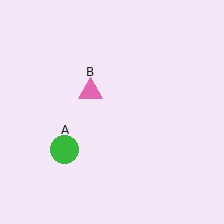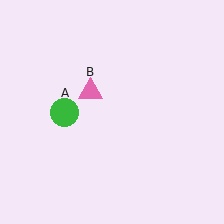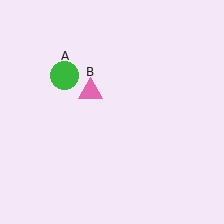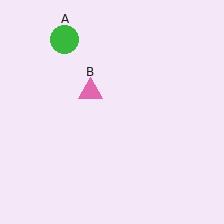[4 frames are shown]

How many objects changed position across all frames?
1 object changed position: green circle (object A).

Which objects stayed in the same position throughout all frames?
Pink triangle (object B) remained stationary.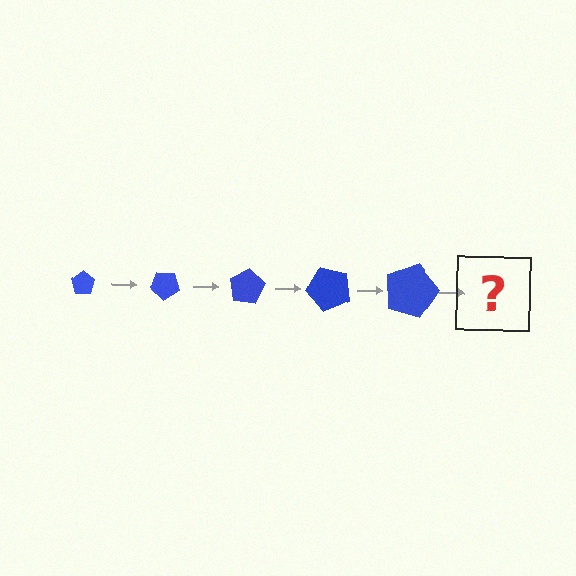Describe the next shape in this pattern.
It should be a pentagon, larger than the previous one and rotated 200 degrees from the start.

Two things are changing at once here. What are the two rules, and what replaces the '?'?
The two rules are that the pentagon grows larger each step and it rotates 40 degrees each step. The '?' should be a pentagon, larger than the previous one and rotated 200 degrees from the start.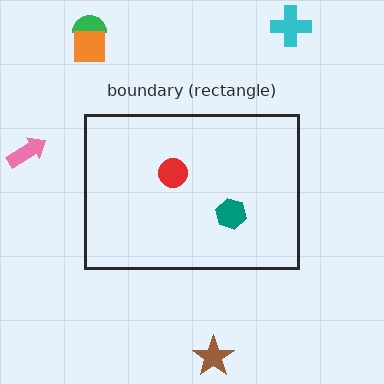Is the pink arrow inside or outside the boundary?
Outside.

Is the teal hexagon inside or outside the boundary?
Inside.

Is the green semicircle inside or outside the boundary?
Outside.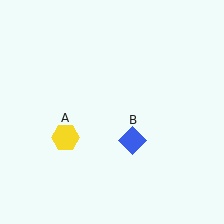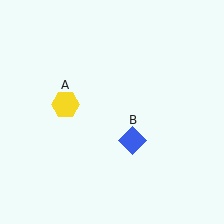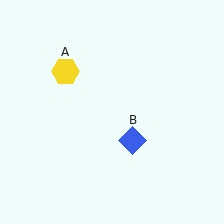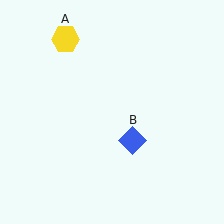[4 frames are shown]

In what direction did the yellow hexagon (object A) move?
The yellow hexagon (object A) moved up.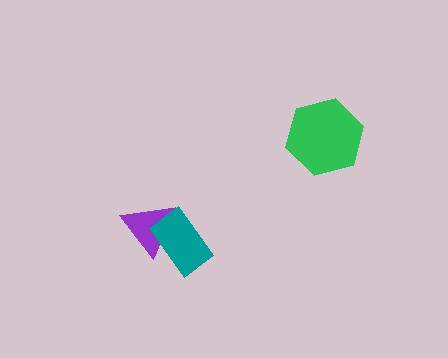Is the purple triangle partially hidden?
Yes, it is partially covered by another shape.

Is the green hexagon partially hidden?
No, no other shape covers it.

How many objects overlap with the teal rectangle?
1 object overlaps with the teal rectangle.